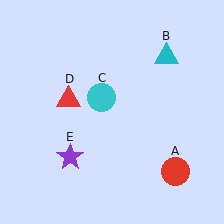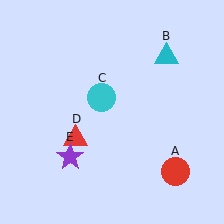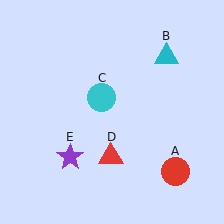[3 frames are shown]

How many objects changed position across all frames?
1 object changed position: red triangle (object D).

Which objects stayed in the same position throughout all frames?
Red circle (object A) and cyan triangle (object B) and cyan circle (object C) and purple star (object E) remained stationary.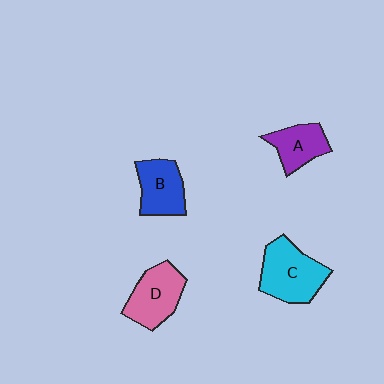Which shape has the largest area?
Shape C (cyan).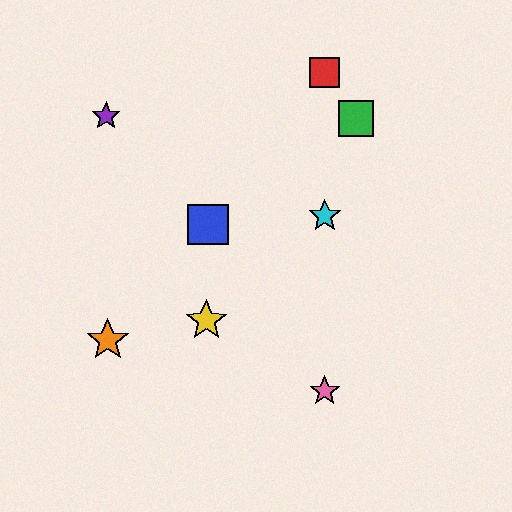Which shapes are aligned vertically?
The red square, the cyan star, the pink star are aligned vertically.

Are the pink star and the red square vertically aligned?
Yes, both are at x≈325.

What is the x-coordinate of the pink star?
The pink star is at x≈325.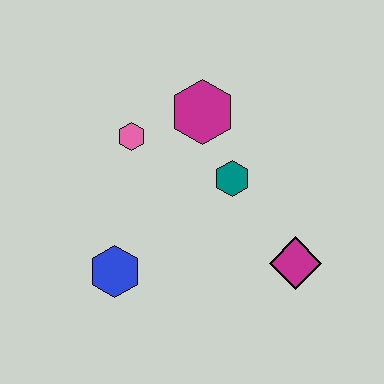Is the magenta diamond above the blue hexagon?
Yes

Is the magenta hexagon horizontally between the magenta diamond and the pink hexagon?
Yes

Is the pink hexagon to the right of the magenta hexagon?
No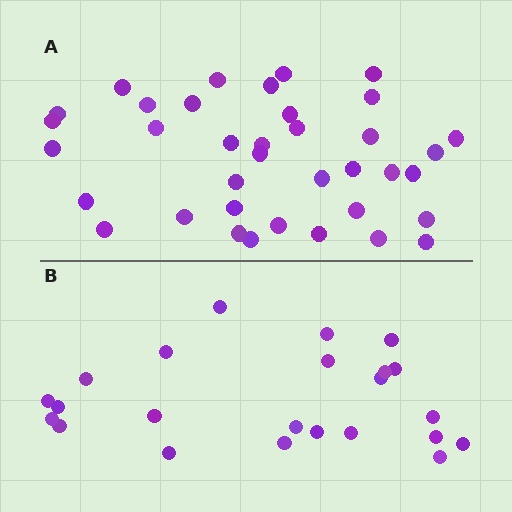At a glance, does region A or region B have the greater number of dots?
Region A (the top region) has more dots.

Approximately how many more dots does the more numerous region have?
Region A has approximately 15 more dots than region B.